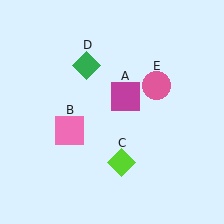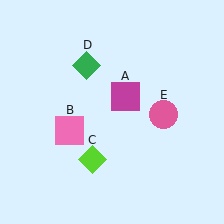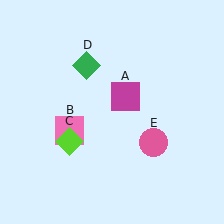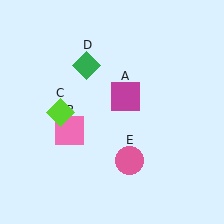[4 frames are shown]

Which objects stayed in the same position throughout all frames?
Magenta square (object A) and pink square (object B) and green diamond (object D) remained stationary.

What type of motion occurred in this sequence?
The lime diamond (object C), pink circle (object E) rotated clockwise around the center of the scene.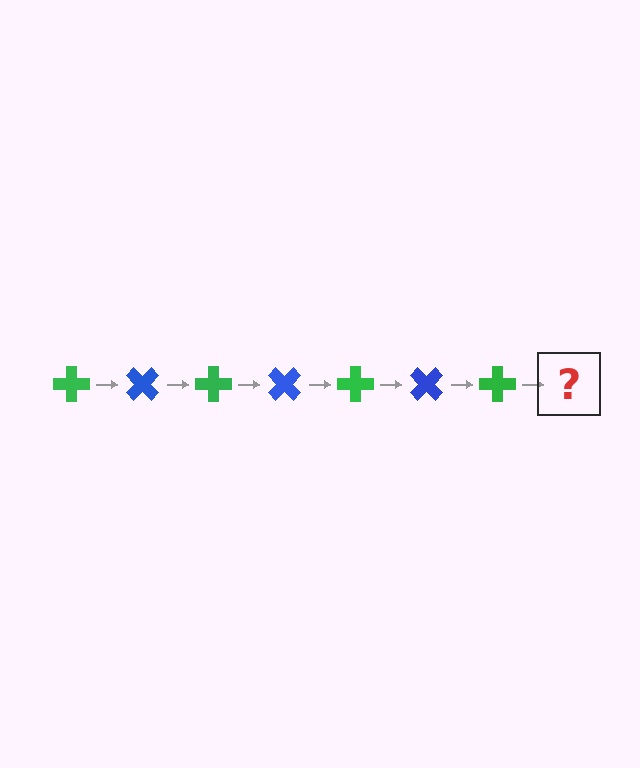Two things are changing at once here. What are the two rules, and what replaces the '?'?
The two rules are that it rotates 45 degrees each step and the color cycles through green and blue. The '?' should be a blue cross, rotated 315 degrees from the start.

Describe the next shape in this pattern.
It should be a blue cross, rotated 315 degrees from the start.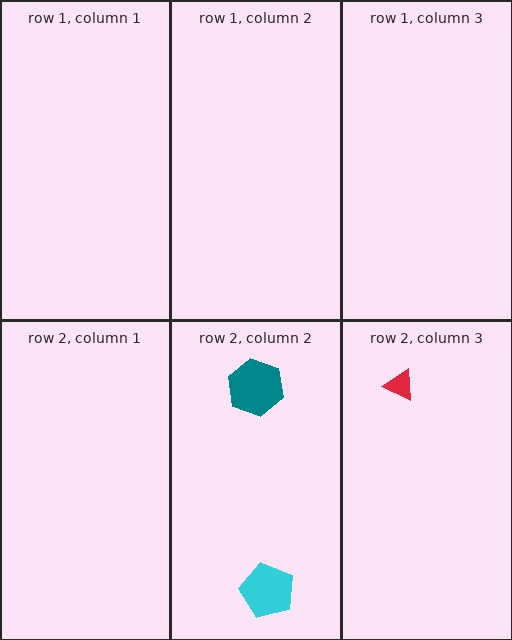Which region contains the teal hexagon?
The row 2, column 2 region.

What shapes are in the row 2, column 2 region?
The teal hexagon, the cyan pentagon.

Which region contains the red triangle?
The row 2, column 3 region.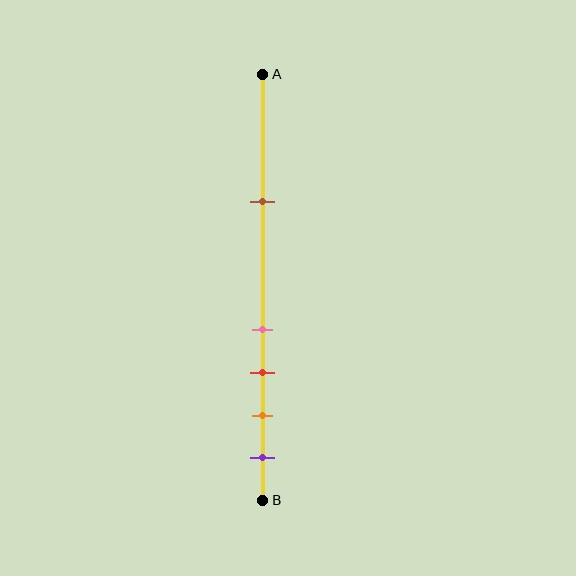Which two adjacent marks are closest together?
The pink and red marks are the closest adjacent pair.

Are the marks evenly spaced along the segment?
No, the marks are not evenly spaced.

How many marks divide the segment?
There are 5 marks dividing the segment.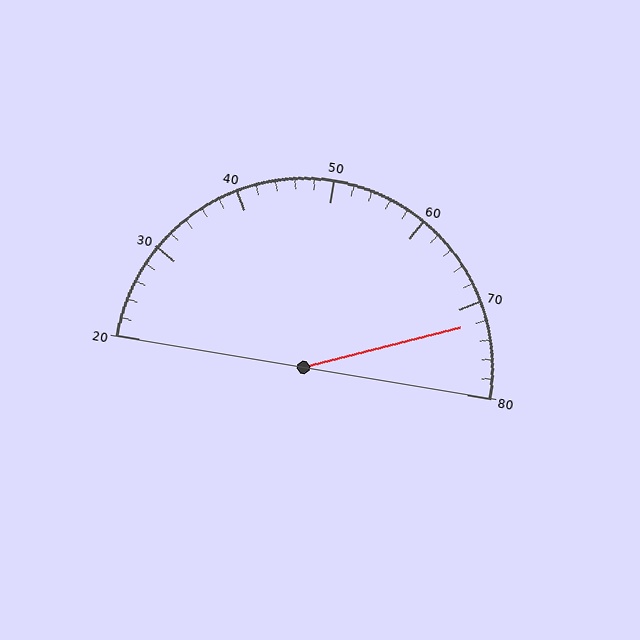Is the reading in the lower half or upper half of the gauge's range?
The reading is in the upper half of the range (20 to 80).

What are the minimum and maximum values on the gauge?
The gauge ranges from 20 to 80.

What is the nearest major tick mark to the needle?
The nearest major tick mark is 70.